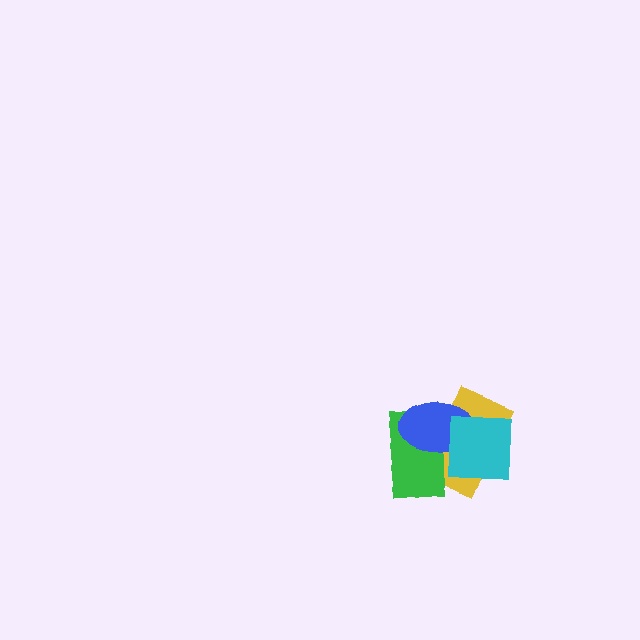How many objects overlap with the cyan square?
3 objects overlap with the cyan square.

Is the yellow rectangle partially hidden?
Yes, it is partially covered by another shape.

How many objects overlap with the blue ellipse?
3 objects overlap with the blue ellipse.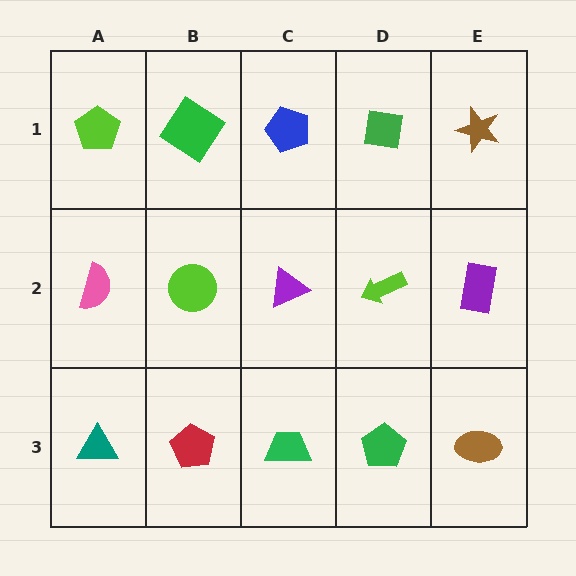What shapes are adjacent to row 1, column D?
A lime arrow (row 2, column D), a blue pentagon (row 1, column C), a brown star (row 1, column E).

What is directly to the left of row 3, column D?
A green trapezoid.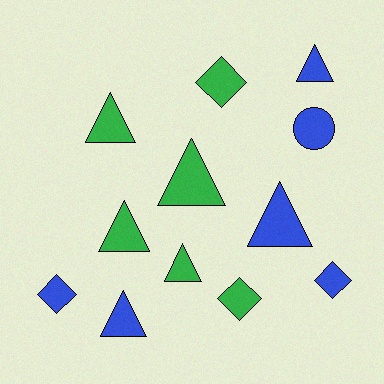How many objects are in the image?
There are 12 objects.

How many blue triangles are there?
There are 3 blue triangles.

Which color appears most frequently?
Blue, with 6 objects.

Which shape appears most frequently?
Triangle, with 7 objects.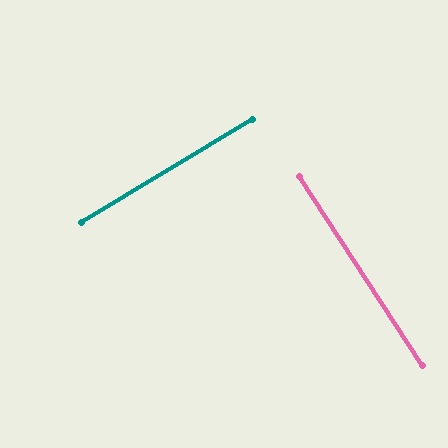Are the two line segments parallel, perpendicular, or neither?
Perpendicular — they meet at approximately 88°.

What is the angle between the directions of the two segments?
Approximately 88 degrees.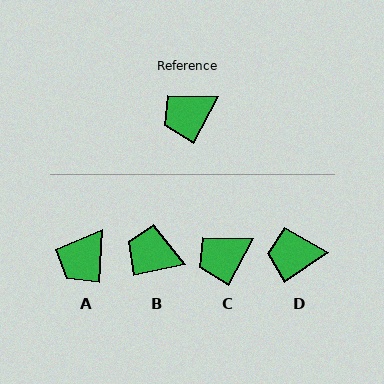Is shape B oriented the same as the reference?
No, it is off by about 50 degrees.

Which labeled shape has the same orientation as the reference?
C.